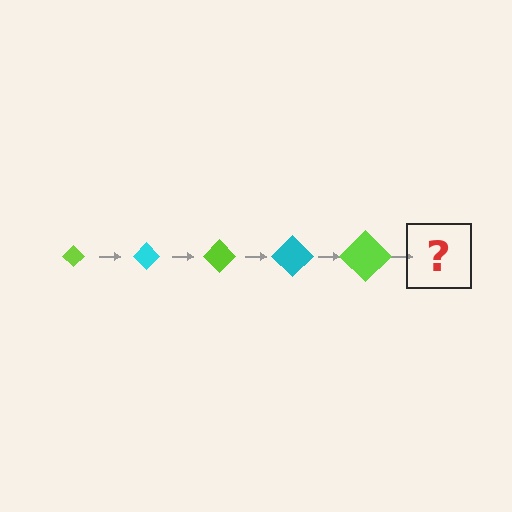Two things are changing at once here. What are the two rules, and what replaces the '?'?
The two rules are that the diamond grows larger each step and the color cycles through lime and cyan. The '?' should be a cyan diamond, larger than the previous one.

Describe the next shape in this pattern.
It should be a cyan diamond, larger than the previous one.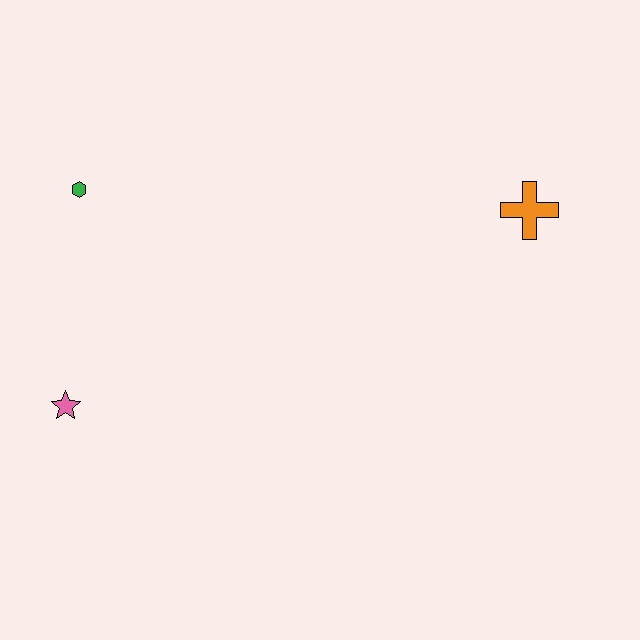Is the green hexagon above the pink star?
Yes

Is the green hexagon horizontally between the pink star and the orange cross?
Yes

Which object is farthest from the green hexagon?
The orange cross is farthest from the green hexagon.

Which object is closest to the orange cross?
The green hexagon is closest to the orange cross.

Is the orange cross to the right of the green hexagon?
Yes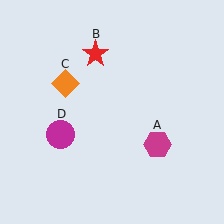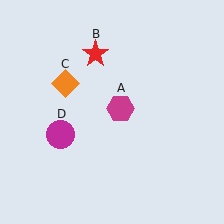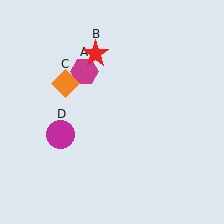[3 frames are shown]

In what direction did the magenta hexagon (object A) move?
The magenta hexagon (object A) moved up and to the left.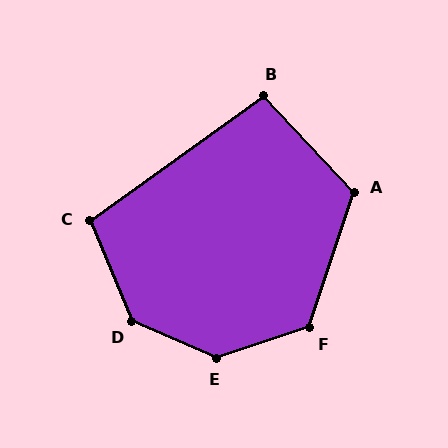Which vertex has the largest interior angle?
E, at approximately 139 degrees.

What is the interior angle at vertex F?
Approximately 127 degrees (obtuse).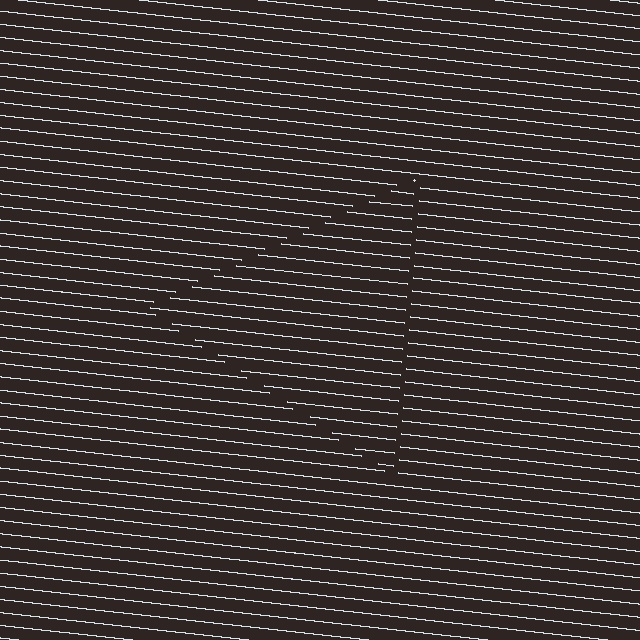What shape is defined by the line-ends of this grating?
An illusory triangle. The interior of the shape contains the same grating, shifted by half a period — the contour is defined by the phase discontinuity where line-ends from the inner and outer gratings abut.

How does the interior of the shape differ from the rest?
The interior of the shape contains the same grating, shifted by half a period — the contour is defined by the phase discontinuity where line-ends from the inner and outer gratings abut.